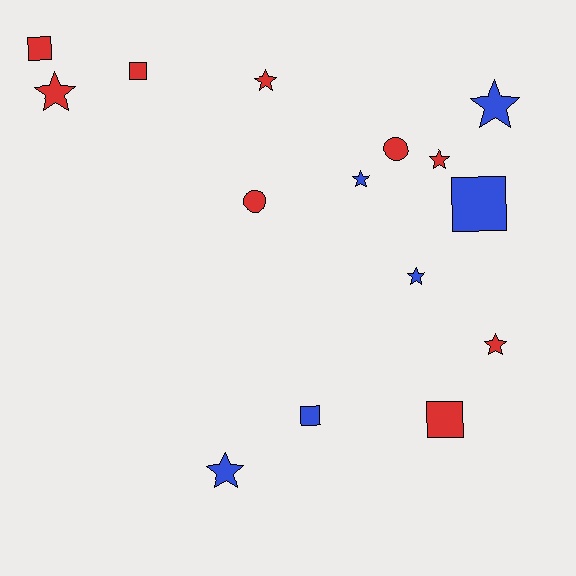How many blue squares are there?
There are 2 blue squares.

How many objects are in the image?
There are 15 objects.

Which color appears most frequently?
Red, with 9 objects.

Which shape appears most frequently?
Star, with 8 objects.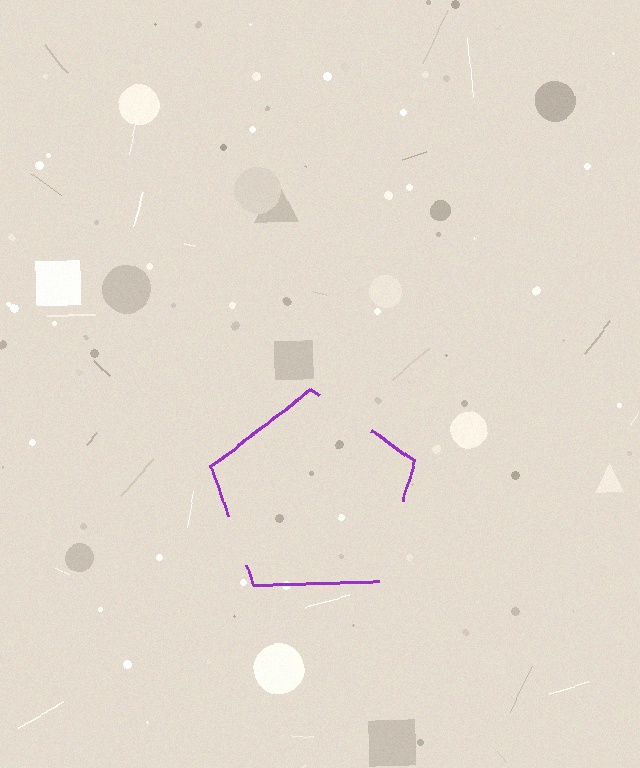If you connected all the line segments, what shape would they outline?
They would outline a pentagon.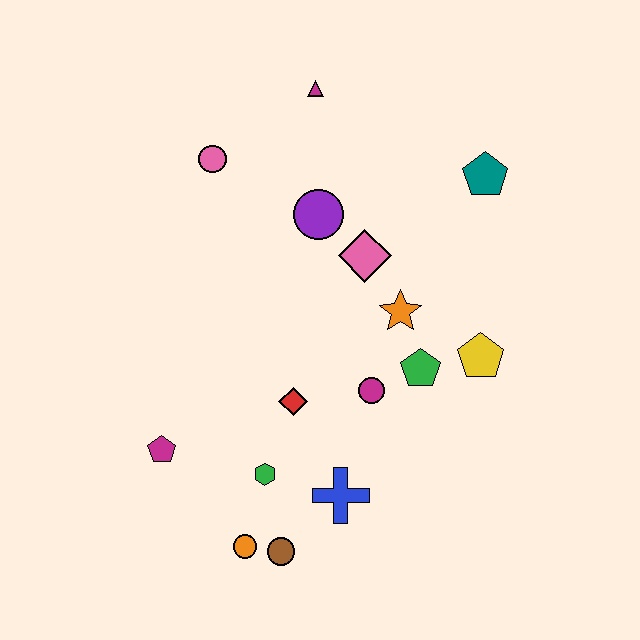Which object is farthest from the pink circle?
The brown circle is farthest from the pink circle.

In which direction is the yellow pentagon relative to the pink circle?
The yellow pentagon is to the right of the pink circle.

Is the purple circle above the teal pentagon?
No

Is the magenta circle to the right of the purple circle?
Yes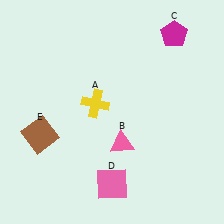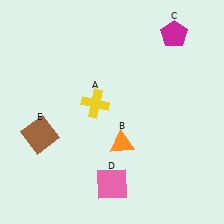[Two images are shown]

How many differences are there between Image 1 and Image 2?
There is 1 difference between the two images.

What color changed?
The triangle (B) changed from pink in Image 1 to orange in Image 2.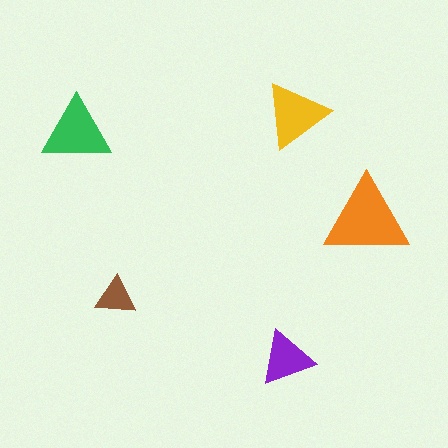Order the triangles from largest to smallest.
the orange one, the green one, the yellow one, the purple one, the brown one.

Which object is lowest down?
The purple triangle is bottommost.